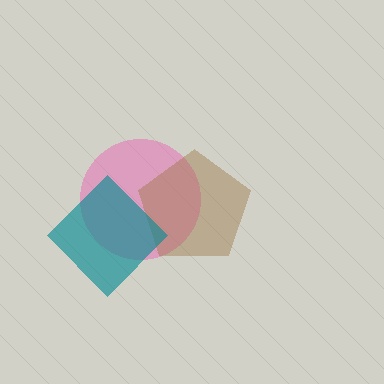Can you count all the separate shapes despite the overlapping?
Yes, there are 3 separate shapes.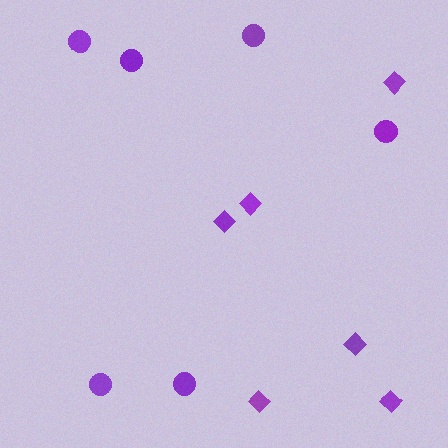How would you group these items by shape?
There are 2 groups: one group of circles (6) and one group of diamonds (6).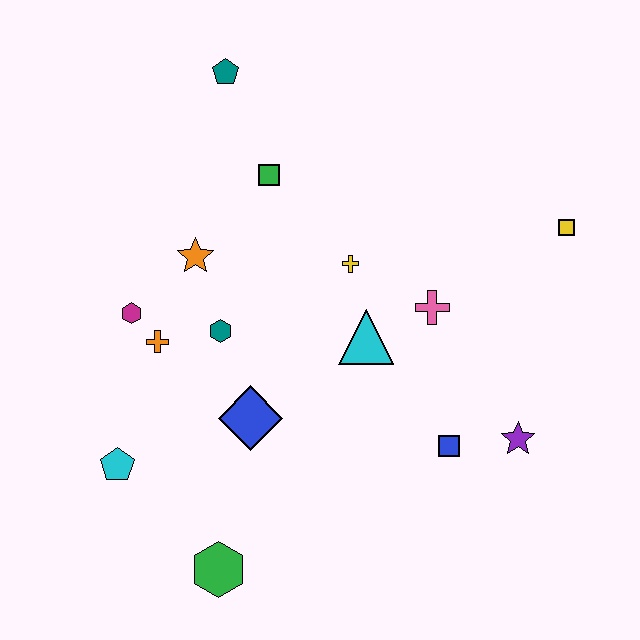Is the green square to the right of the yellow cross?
No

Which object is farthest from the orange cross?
The yellow square is farthest from the orange cross.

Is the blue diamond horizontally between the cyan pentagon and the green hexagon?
No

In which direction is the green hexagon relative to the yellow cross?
The green hexagon is below the yellow cross.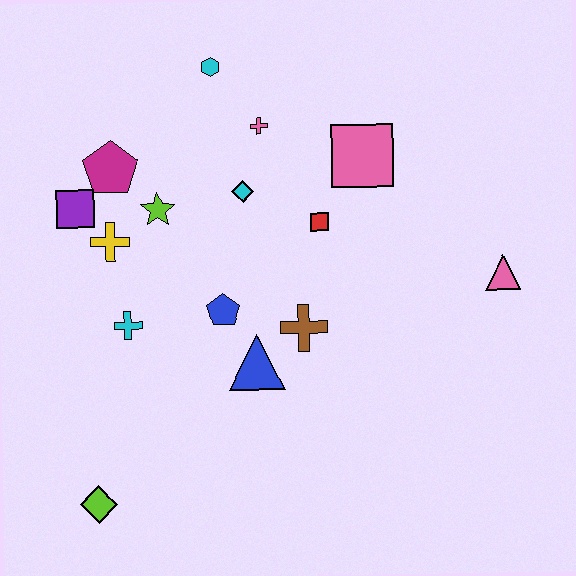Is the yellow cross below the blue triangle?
No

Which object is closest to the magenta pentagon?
The purple square is closest to the magenta pentagon.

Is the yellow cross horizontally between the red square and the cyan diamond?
No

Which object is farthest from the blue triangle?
The cyan hexagon is farthest from the blue triangle.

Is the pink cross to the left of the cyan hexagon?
No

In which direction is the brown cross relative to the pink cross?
The brown cross is below the pink cross.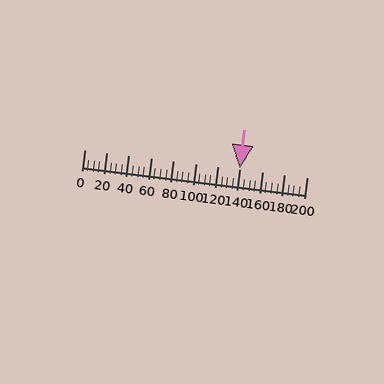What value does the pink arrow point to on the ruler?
The pink arrow points to approximately 139.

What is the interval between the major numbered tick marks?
The major tick marks are spaced 20 units apart.